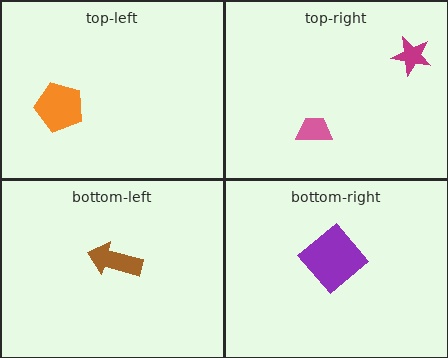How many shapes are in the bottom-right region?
1.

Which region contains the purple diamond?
The bottom-right region.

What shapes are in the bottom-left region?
The brown arrow.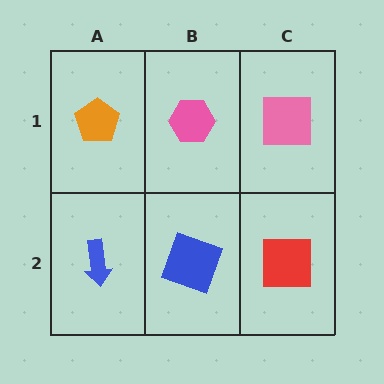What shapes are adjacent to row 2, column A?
An orange pentagon (row 1, column A), a blue square (row 2, column B).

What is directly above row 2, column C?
A pink square.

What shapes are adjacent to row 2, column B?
A pink hexagon (row 1, column B), a blue arrow (row 2, column A), a red square (row 2, column C).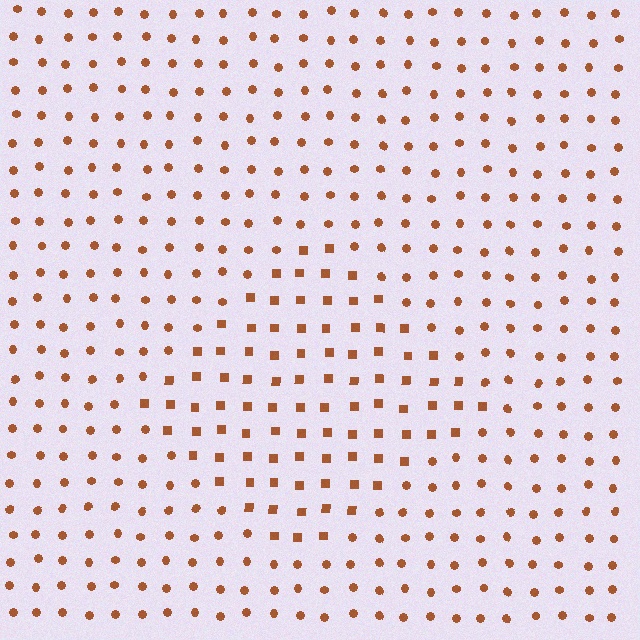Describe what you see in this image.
The image is filled with small brown elements arranged in a uniform grid. A diamond-shaped region contains squares, while the surrounding area contains circles. The boundary is defined purely by the change in element shape.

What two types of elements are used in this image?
The image uses squares inside the diamond region and circles outside it.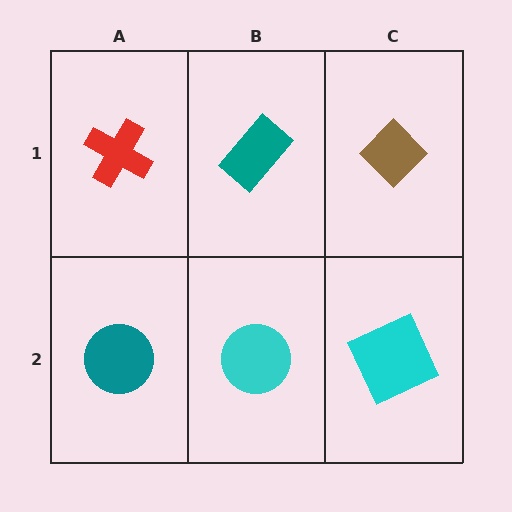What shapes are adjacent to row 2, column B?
A teal rectangle (row 1, column B), a teal circle (row 2, column A), a cyan square (row 2, column C).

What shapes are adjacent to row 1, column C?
A cyan square (row 2, column C), a teal rectangle (row 1, column B).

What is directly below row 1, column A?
A teal circle.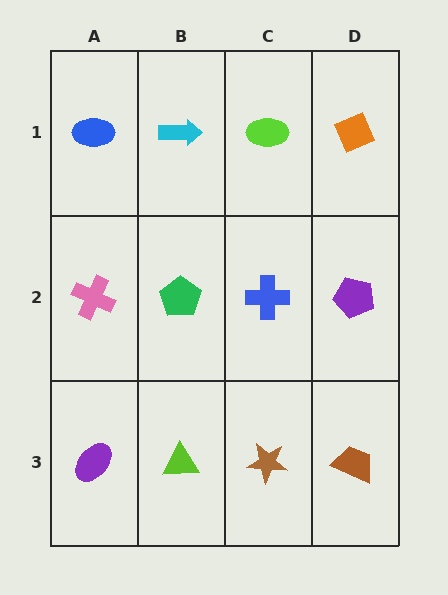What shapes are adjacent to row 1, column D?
A purple pentagon (row 2, column D), a lime ellipse (row 1, column C).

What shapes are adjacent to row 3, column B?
A green pentagon (row 2, column B), a purple ellipse (row 3, column A), a brown star (row 3, column C).